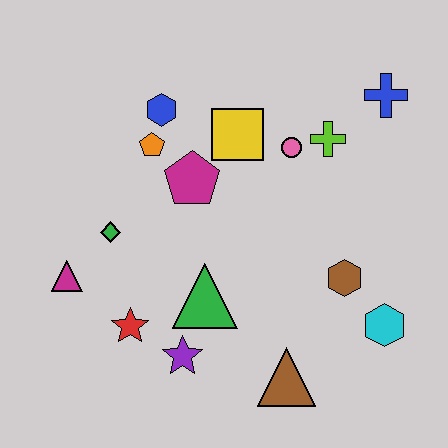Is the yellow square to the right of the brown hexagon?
No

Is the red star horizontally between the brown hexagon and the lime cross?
No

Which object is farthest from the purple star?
The blue cross is farthest from the purple star.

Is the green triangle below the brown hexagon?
Yes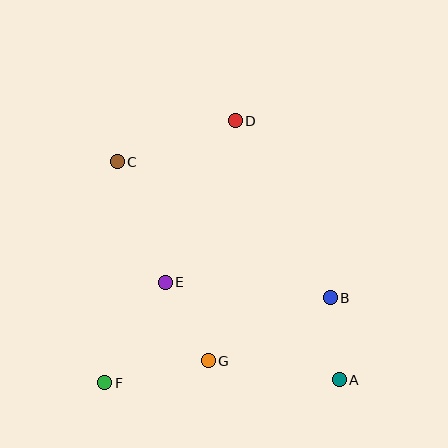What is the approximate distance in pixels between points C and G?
The distance between C and G is approximately 219 pixels.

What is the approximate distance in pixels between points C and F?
The distance between C and F is approximately 222 pixels.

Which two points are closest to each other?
Points A and B are closest to each other.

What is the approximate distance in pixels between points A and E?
The distance between A and E is approximately 200 pixels.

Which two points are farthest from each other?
Points A and C are farthest from each other.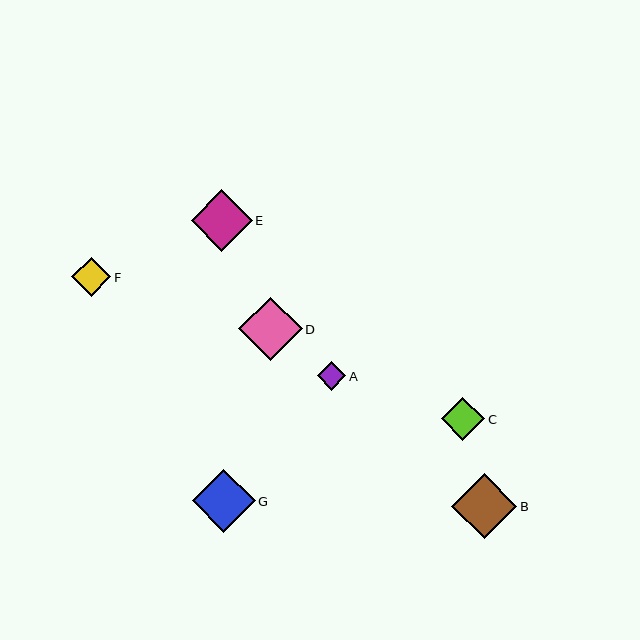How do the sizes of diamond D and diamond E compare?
Diamond D and diamond E are approximately the same size.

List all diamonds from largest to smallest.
From largest to smallest: B, D, G, E, C, F, A.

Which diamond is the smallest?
Diamond A is the smallest with a size of approximately 29 pixels.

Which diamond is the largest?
Diamond B is the largest with a size of approximately 66 pixels.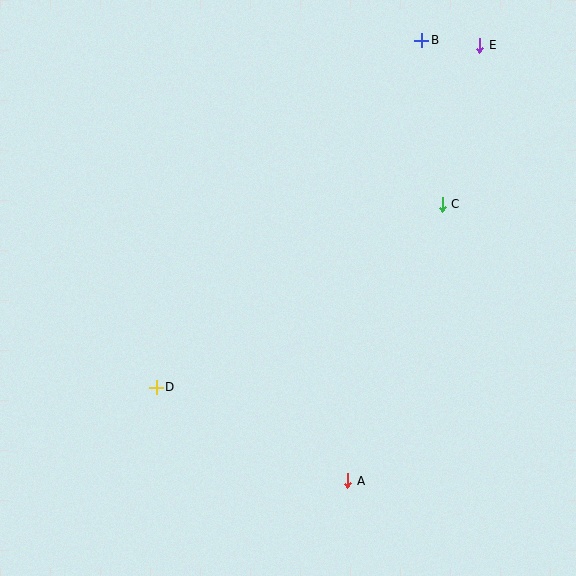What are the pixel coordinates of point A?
Point A is at (348, 481).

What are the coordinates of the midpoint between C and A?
The midpoint between C and A is at (395, 342).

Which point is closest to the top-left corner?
Point D is closest to the top-left corner.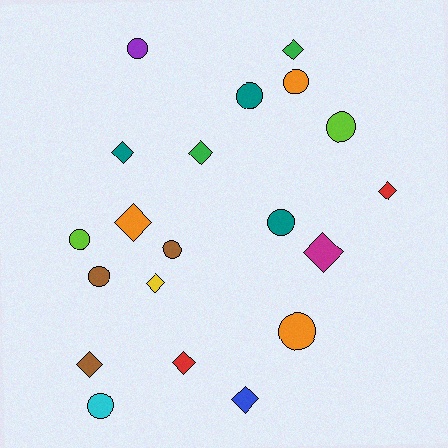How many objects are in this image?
There are 20 objects.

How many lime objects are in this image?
There are 2 lime objects.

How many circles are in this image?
There are 10 circles.